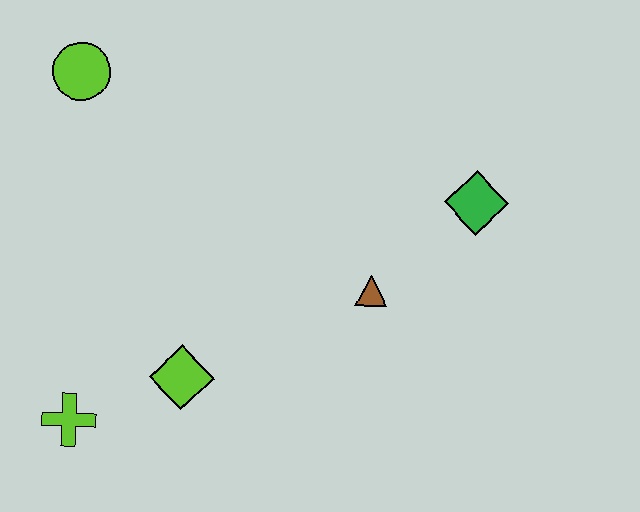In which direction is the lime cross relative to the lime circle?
The lime cross is below the lime circle.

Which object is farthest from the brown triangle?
The lime circle is farthest from the brown triangle.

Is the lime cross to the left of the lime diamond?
Yes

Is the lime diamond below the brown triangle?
Yes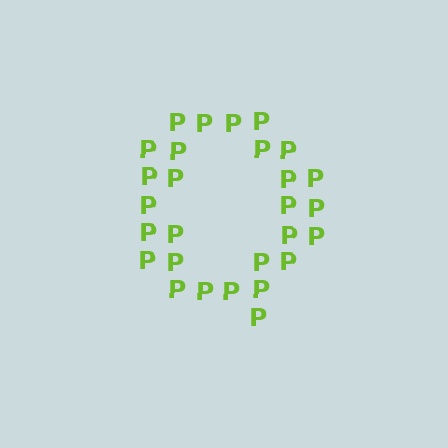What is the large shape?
The large shape is the letter Q.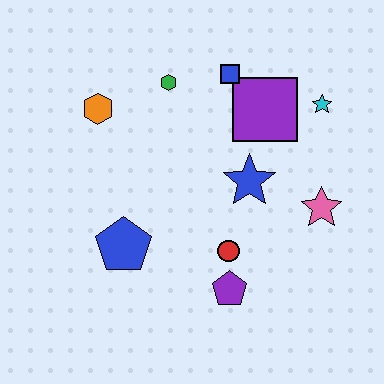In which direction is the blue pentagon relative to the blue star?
The blue pentagon is to the left of the blue star.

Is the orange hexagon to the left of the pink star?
Yes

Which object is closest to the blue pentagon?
The red circle is closest to the blue pentagon.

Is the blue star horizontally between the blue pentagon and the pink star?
Yes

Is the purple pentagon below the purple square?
Yes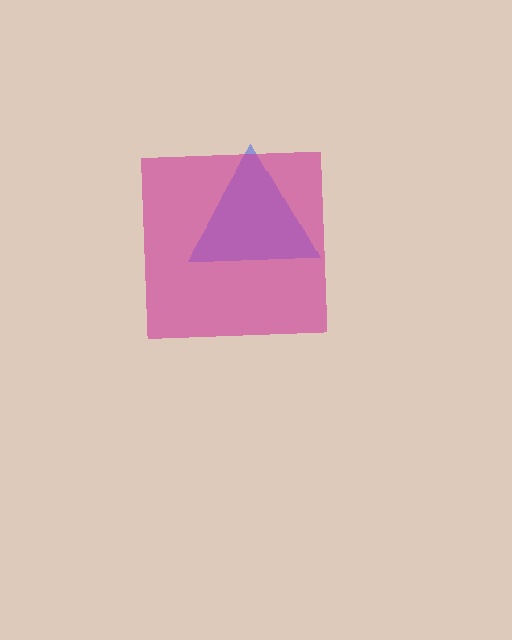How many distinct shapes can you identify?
There are 2 distinct shapes: a blue triangle, a magenta square.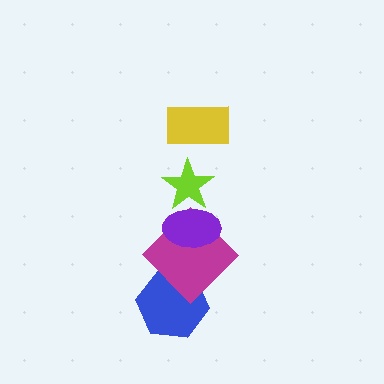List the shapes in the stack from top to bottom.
From top to bottom: the yellow rectangle, the lime star, the purple ellipse, the magenta diamond, the blue hexagon.